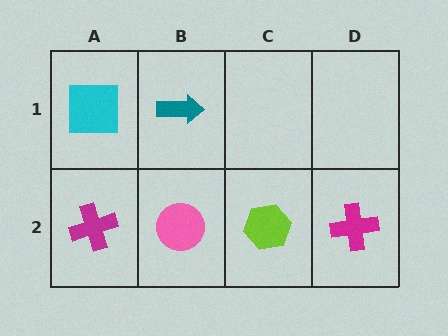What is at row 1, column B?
A teal arrow.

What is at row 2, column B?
A pink circle.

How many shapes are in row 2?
4 shapes.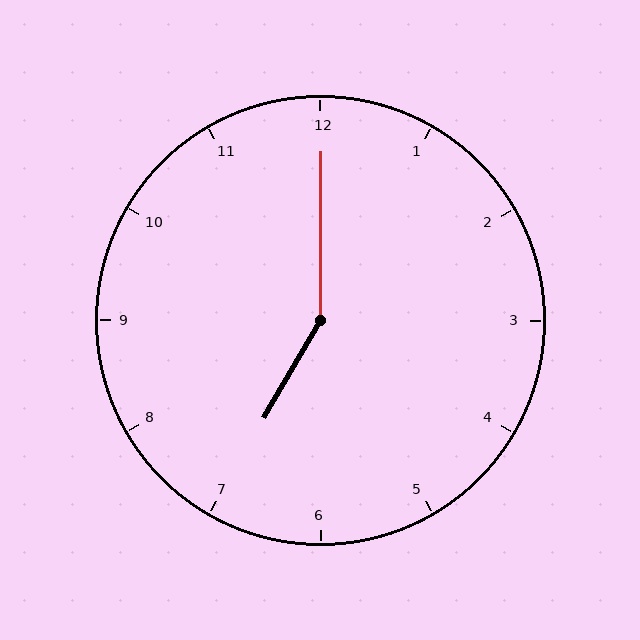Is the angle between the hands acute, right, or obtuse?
It is obtuse.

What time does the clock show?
7:00.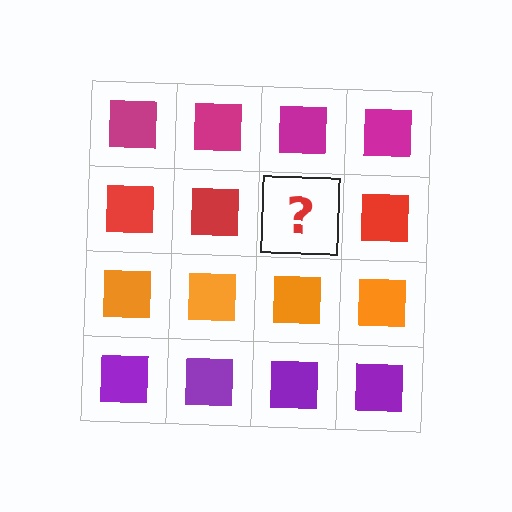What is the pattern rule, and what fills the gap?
The rule is that each row has a consistent color. The gap should be filled with a red square.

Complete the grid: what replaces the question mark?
The question mark should be replaced with a red square.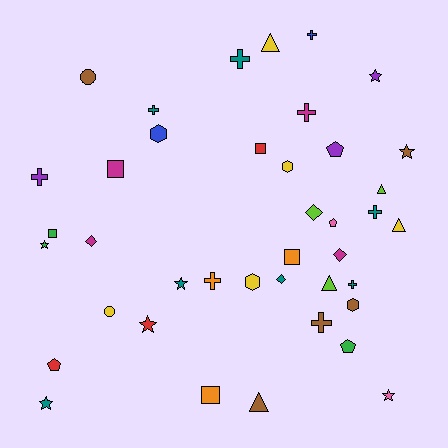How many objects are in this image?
There are 40 objects.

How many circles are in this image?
There are 2 circles.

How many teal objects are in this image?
There are 7 teal objects.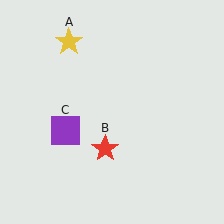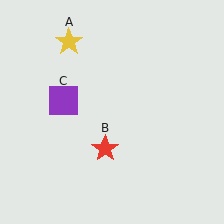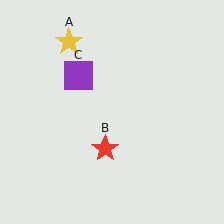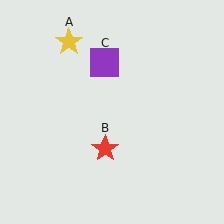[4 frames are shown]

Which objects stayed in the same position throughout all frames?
Yellow star (object A) and red star (object B) remained stationary.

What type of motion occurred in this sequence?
The purple square (object C) rotated clockwise around the center of the scene.